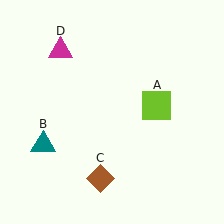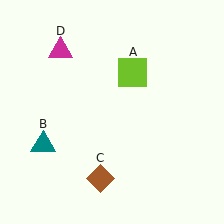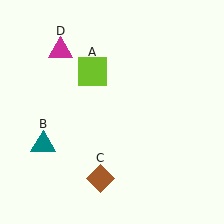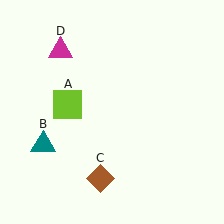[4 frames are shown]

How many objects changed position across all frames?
1 object changed position: lime square (object A).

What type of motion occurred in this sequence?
The lime square (object A) rotated counterclockwise around the center of the scene.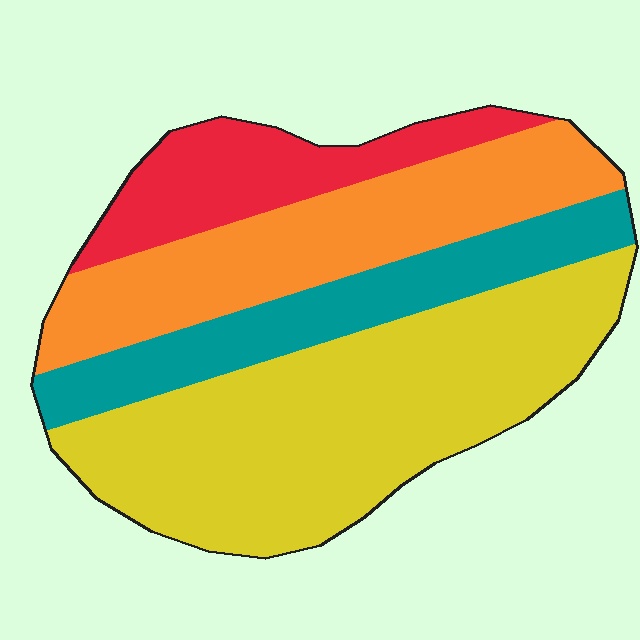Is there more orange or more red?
Orange.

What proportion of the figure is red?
Red takes up about one eighth (1/8) of the figure.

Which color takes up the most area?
Yellow, at roughly 45%.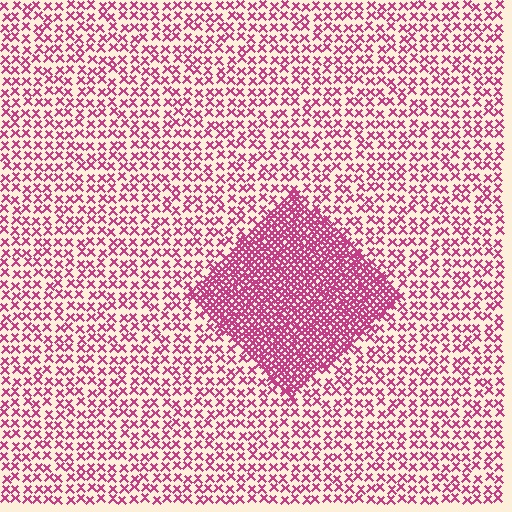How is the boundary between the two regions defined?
The boundary is defined by a change in element density (approximately 2.7x ratio). All elements are the same color, size, and shape.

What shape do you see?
I see a diamond.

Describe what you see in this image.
The image contains small magenta elements arranged at two different densities. A diamond-shaped region is visible where the elements are more densely packed than the surrounding area.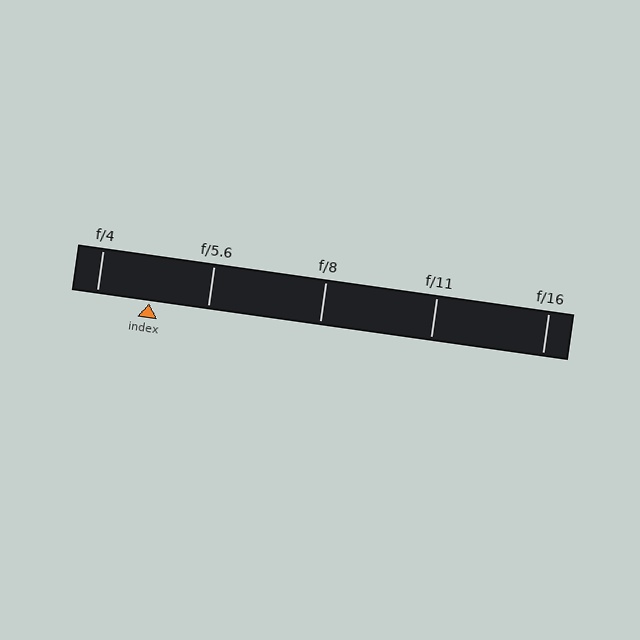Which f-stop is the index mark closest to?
The index mark is closest to f/4.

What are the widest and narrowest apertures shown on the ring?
The widest aperture shown is f/4 and the narrowest is f/16.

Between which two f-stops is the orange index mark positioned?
The index mark is between f/4 and f/5.6.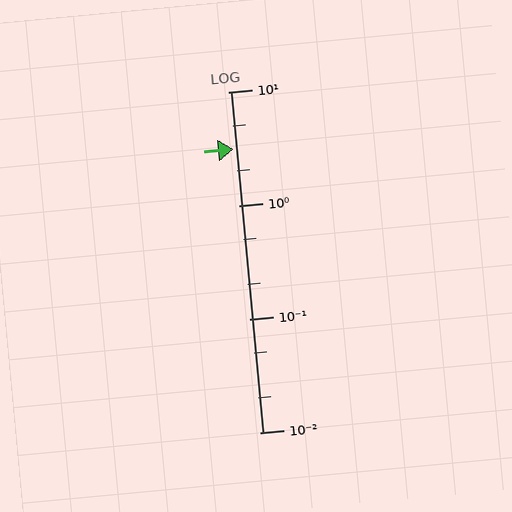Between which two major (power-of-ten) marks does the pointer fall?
The pointer is between 1 and 10.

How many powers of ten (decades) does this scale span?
The scale spans 3 decades, from 0.01 to 10.